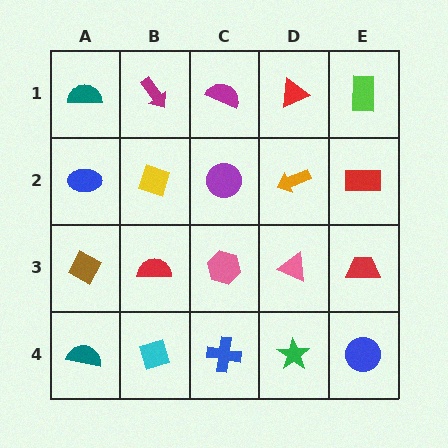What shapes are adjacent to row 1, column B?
A yellow diamond (row 2, column B), a teal semicircle (row 1, column A), a magenta semicircle (row 1, column C).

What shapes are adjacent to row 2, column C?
A magenta semicircle (row 1, column C), a pink hexagon (row 3, column C), a yellow diamond (row 2, column B), an orange arrow (row 2, column D).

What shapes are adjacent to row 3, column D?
An orange arrow (row 2, column D), a green star (row 4, column D), a pink hexagon (row 3, column C), a red trapezoid (row 3, column E).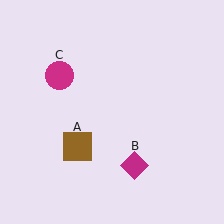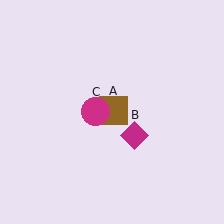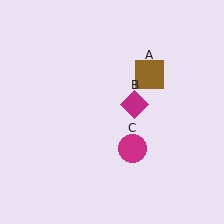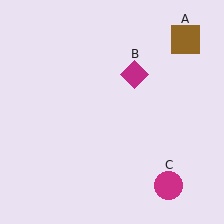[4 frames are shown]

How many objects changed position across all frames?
3 objects changed position: brown square (object A), magenta diamond (object B), magenta circle (object C).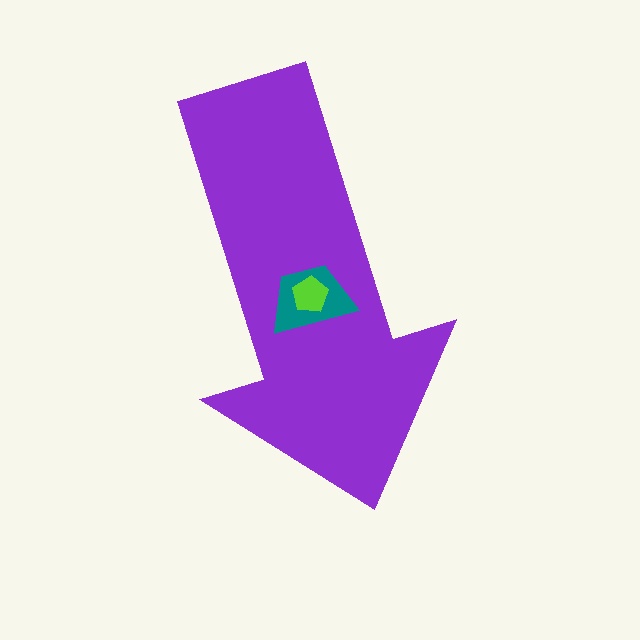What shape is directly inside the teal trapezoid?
The lime pentagon.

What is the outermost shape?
The purple arrow.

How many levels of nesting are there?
3.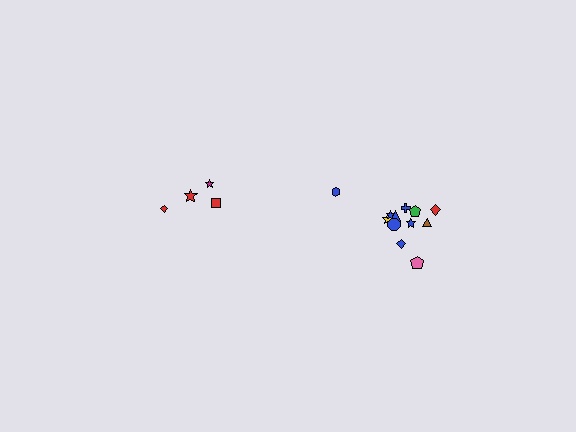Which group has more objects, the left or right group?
The right group.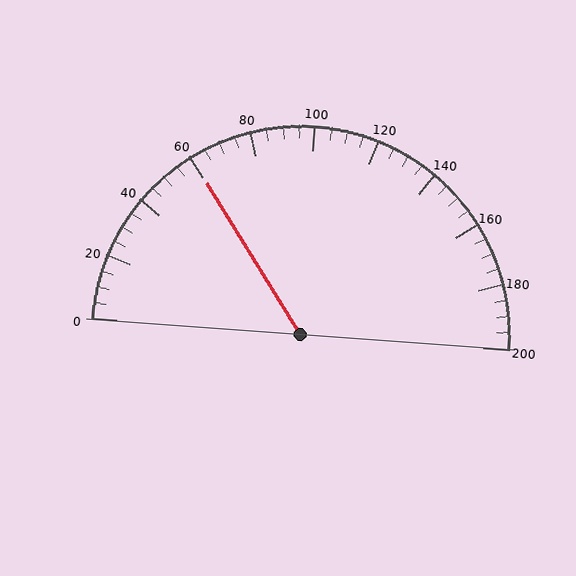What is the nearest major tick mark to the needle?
The nearest major tick mark is 60.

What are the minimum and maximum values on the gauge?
The gauge ranges from 0 to 200.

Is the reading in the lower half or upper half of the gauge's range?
The reading is in the lower half of the range (0 to 200).